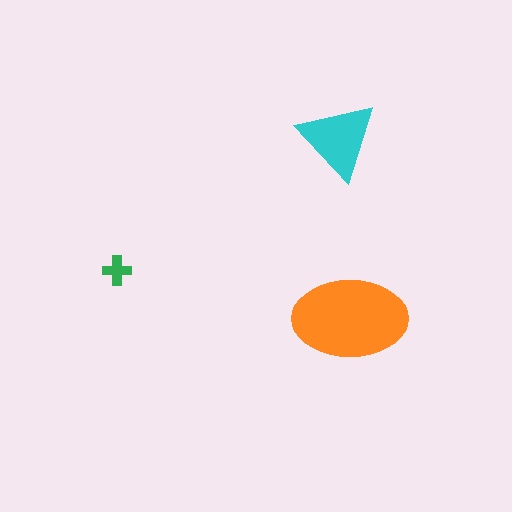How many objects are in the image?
There are 3 objects in the image.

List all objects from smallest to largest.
The green cross, the cyan triangle, the orange ellipse.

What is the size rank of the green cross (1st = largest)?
3rd.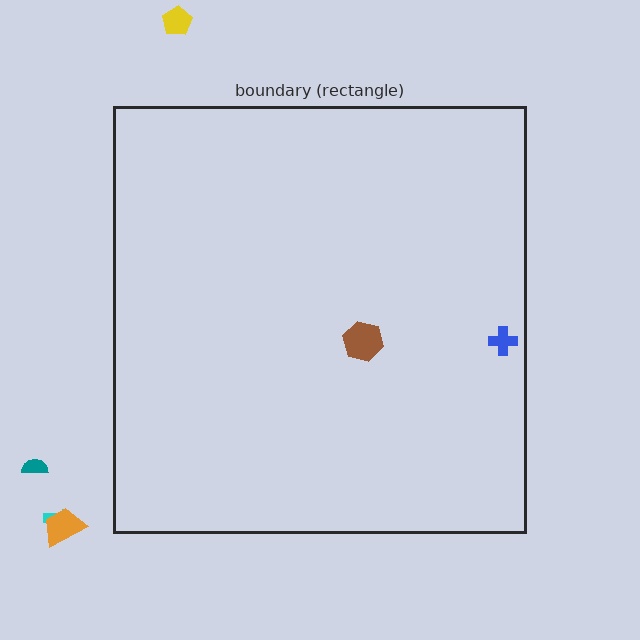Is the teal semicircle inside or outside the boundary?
Outside.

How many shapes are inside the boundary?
2 inside, 4 outside.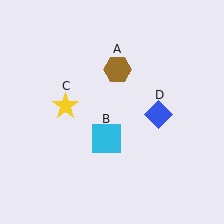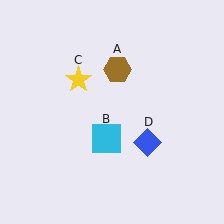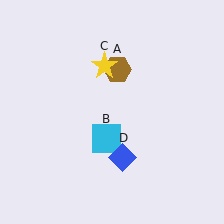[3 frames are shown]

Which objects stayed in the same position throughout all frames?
Brown hexagon (object A) and cyan square (object B) remained stationary.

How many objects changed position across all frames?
2 objects changed position: yellow star (object C), blue diamond (object D).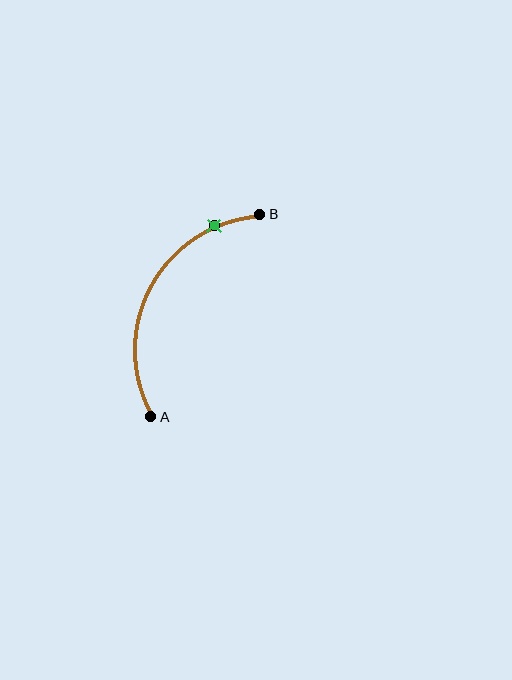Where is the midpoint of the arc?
The arc midpoint is the point on the curve farthest from the straight line joining A and B. It sits to the left of that line.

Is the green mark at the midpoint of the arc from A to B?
No. The green mark lies on the arc but is closer to endpoint B. The arc midpoint would be at the point on the curve equidistant along the arc from both A and B.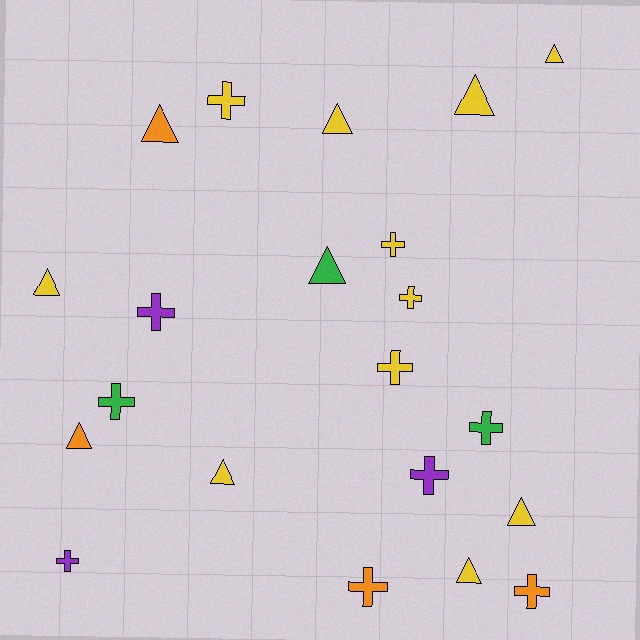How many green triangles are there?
There is 1 green triangle.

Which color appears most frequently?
Yellow, with 11 objects.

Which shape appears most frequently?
Cross, with 11 objects.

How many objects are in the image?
There are 21 objects.